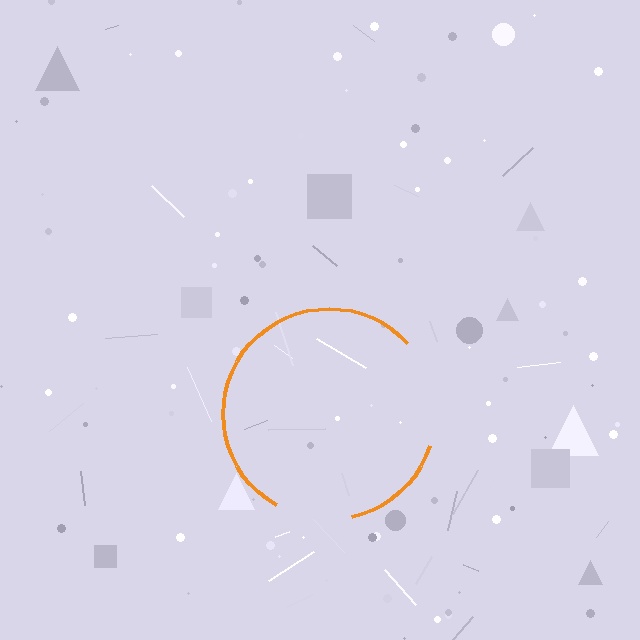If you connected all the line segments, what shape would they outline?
They would outline a circle.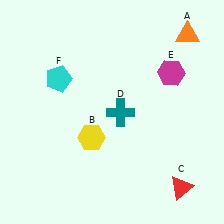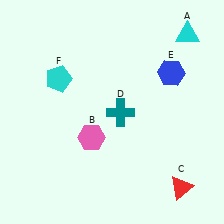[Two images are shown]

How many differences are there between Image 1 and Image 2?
There are 3 differences between the two images.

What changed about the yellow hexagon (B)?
In Image 1, B is yellow. In Image 2, it changed to pink.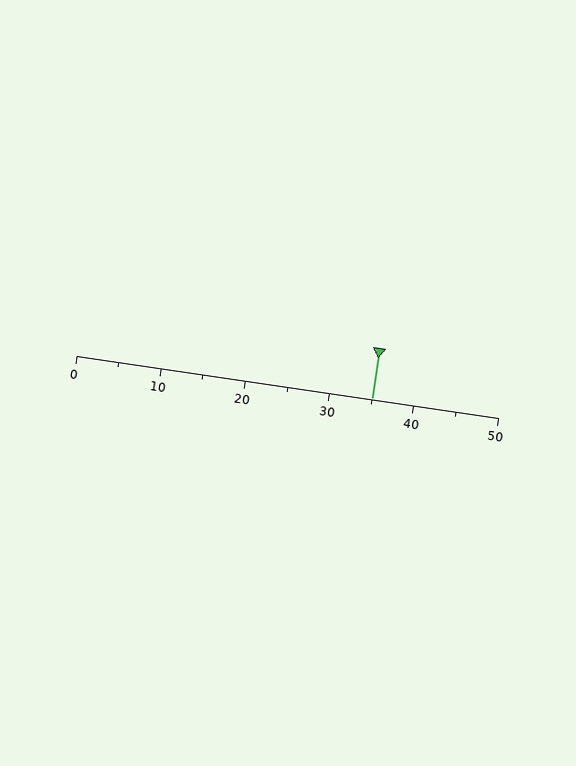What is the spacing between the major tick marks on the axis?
The major ticks are spaced 10 apart.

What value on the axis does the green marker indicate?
The marker indicates approximately 35.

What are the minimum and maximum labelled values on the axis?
The axis runs from 0 to 50.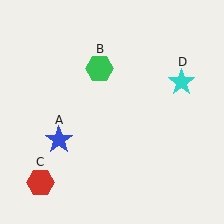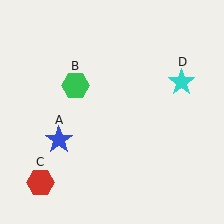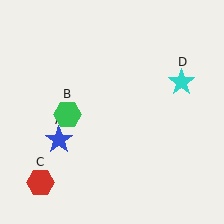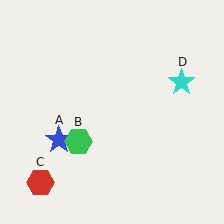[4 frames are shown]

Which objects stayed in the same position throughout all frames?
Blue star (object A) and red hexagon (object C) and cyan star (object D) remained stationary.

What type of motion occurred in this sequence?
The green hexagon (object B) rotated counterclockwise around the center of the scene.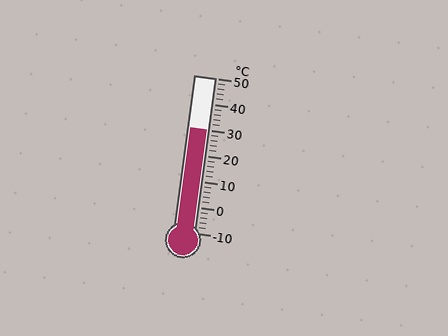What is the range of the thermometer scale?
The thermometer scale ranges from -10°C to 50°C.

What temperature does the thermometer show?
The thermometer shows approximately 30°C.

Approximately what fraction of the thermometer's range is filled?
The thermometer is filled to approximately 65% of its range.